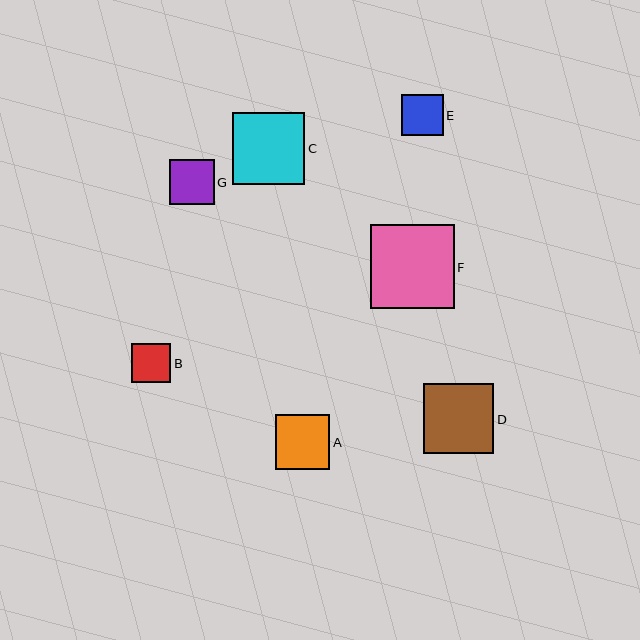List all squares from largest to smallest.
From largest to smallest: F, C, D, A, G, E, B.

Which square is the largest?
Square F is the largest with a size of approximately 84 pixels.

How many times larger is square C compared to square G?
Square C is approximately 1.6 times the size of square G.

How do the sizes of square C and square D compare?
Square C and square D are approximately the same size.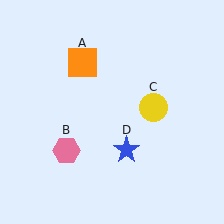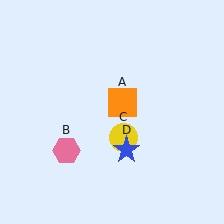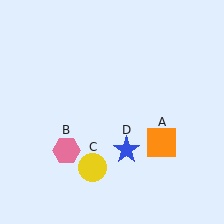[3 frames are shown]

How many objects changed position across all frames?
2 objects changed position: orange square (object A), yellow circle (object C).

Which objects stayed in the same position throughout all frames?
Pink hexagon (object B) and blue star (object D) remained stationary.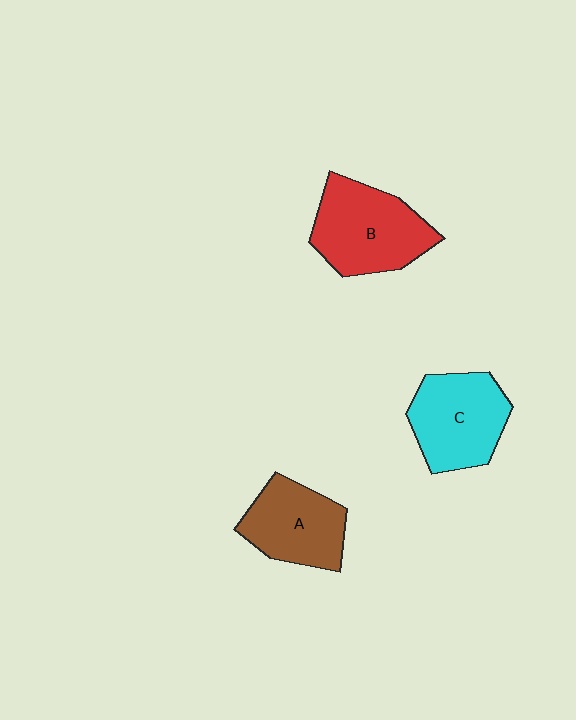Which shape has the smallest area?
Shape A (brown).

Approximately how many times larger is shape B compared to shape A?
Approximately 1.2 times.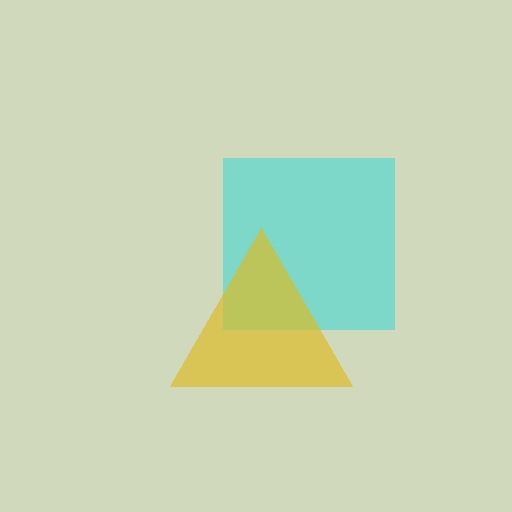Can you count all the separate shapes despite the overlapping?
Yes, there are 2 separate shapes.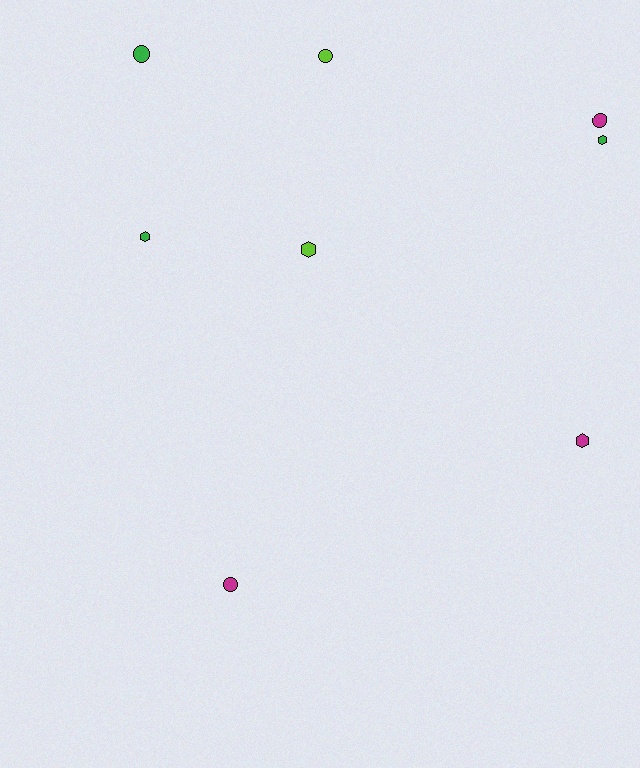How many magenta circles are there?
There are 2 magenta circles.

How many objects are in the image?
There are 8 objects.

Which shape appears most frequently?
Hexagon, with 4 objects.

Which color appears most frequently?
Green, with 3 objects.